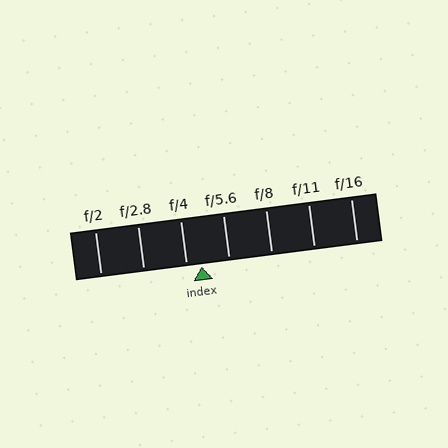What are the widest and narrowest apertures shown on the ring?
The widest aperture shown is f/2 and the narrowest is f/16.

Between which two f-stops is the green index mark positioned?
The index mark is between f/4 and f/5.6.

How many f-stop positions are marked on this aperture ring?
There are 7 f-stop positions marked.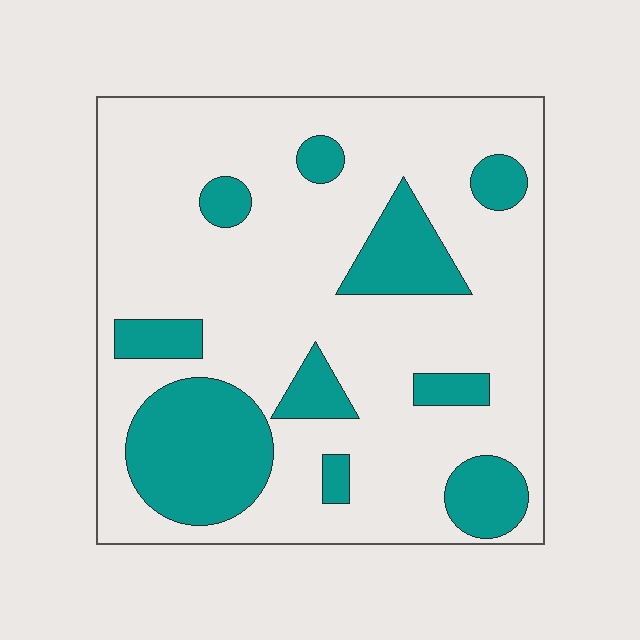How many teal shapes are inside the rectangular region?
10.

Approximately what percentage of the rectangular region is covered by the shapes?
Approximately 25%.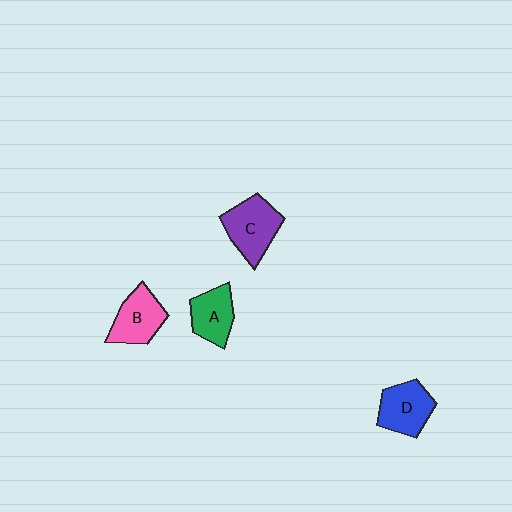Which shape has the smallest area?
Shape A (green).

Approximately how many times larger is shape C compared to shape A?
Approximately 1.3 times.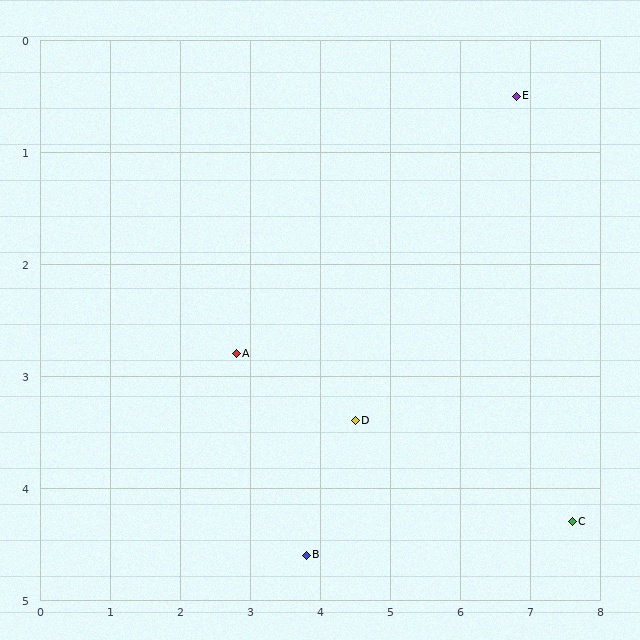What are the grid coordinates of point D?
Point D is at approximately (4.5, 3.4).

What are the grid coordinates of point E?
Point E is at approximately (6.8, 0.5).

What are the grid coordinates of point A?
Point A is at approximately (2.8, 2.8).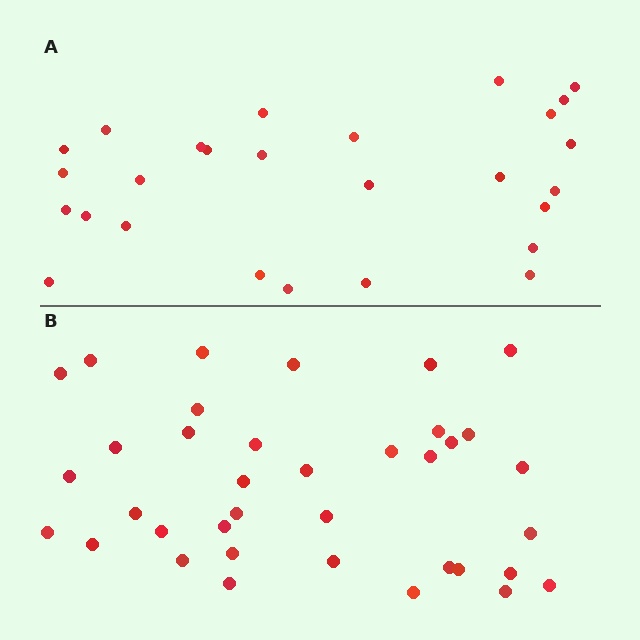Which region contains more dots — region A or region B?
Region B (the bottom region) has more dots.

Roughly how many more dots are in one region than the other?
Region B has roughly 10 or so more dots than region A.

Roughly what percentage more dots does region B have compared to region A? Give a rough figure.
About 35% more.